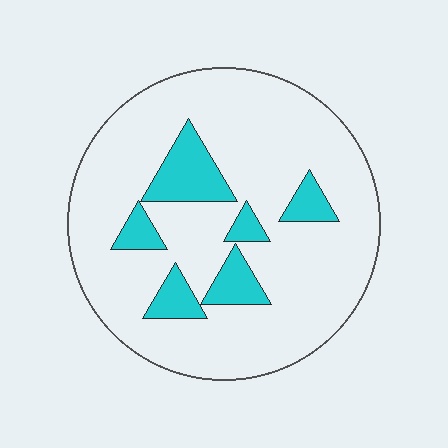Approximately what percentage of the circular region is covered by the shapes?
Approximately 15%.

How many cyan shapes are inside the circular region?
6.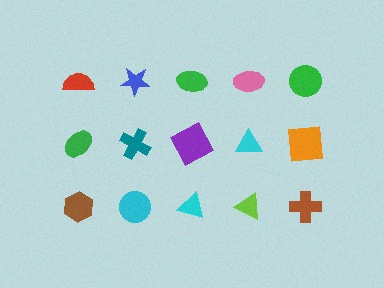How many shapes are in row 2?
5 shapes.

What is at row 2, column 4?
A cyan triangle.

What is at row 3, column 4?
A lime triangle.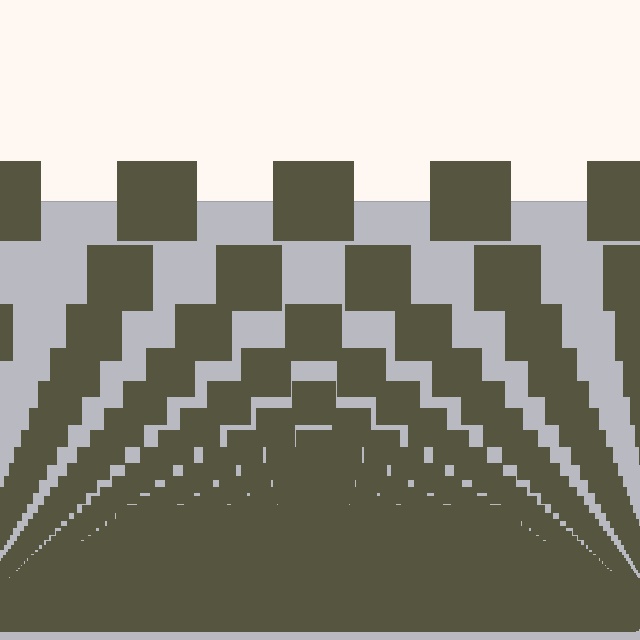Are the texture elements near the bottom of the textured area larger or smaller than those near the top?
Smaller. The gradient is inverted — elements near the bottom are smaller and denser.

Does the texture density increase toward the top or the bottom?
Density increases toward the bottom.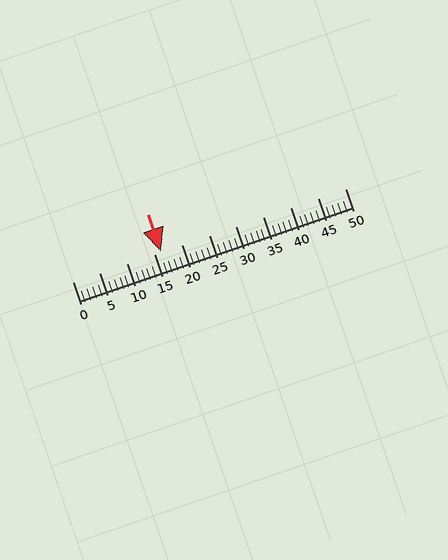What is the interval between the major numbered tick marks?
The major tick marks are spaced 5 units apart.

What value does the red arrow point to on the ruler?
The red arrow points to approximately 16.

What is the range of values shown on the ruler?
The ruler shows values from 0 to 50.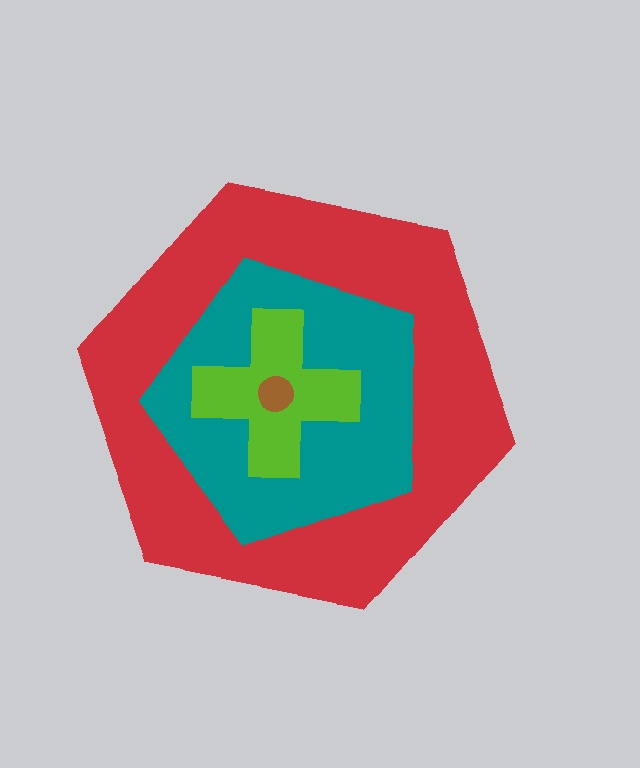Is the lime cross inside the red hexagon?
Yes.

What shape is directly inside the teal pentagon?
The lime cross.